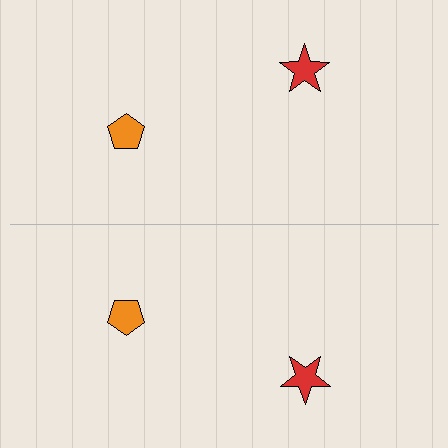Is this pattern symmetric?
Yes, this pattern has bilateral (reflection) symmetry.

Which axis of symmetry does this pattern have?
The pattern has a horizontal axis of symmetry running through the center of the image.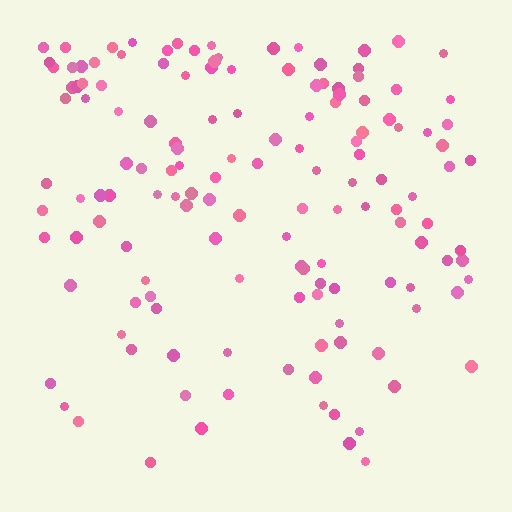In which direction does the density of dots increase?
From bottom to top, with the top side densest.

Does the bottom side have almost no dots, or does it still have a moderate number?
Still a moderate number, just noticeably fewer than the top.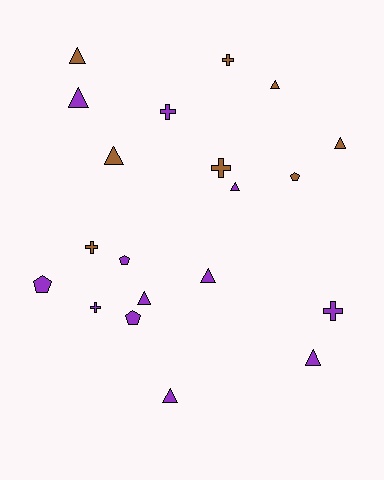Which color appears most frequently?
Purple, with 12 objects.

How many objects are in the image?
There are 20 objects.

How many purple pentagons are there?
There are 3 purple pentagons.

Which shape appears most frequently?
Triangle, with 10 objects.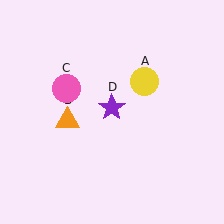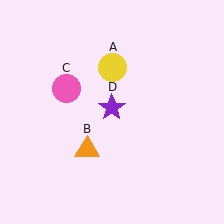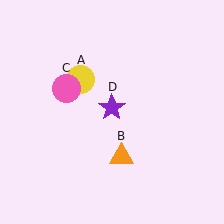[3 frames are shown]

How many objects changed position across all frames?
2 objects changed position: yellow circle (object A), orange triangle (object B).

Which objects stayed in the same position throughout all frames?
Pink circle (object C) and purple star (object D) remained stationary.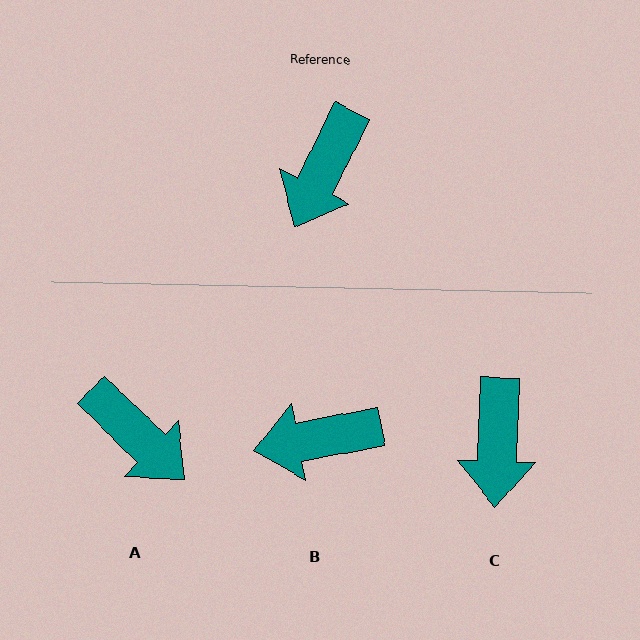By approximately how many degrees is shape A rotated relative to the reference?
Approximately 72 degrees counter-clockwise.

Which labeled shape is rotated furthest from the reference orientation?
A, about 72 degrees away.